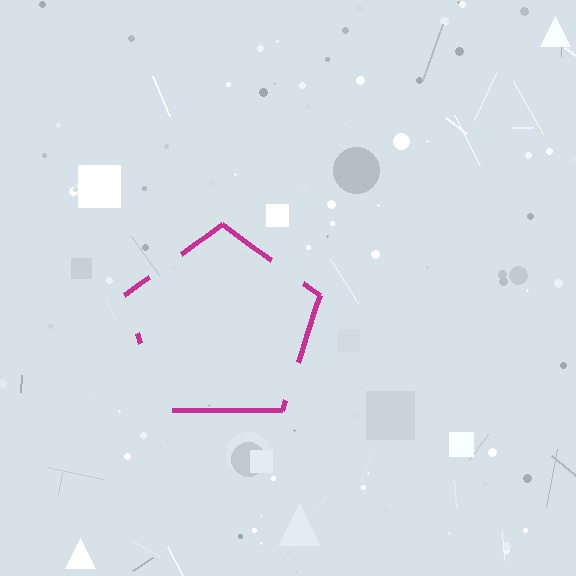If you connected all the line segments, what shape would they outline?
They would outline a pentagon.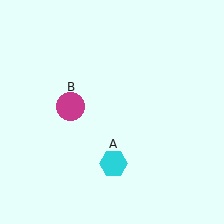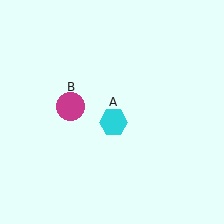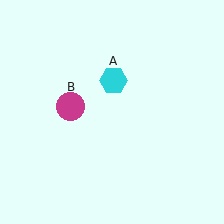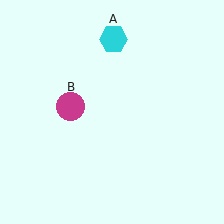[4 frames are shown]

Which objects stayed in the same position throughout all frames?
Magenta circle (object B) remained stationary.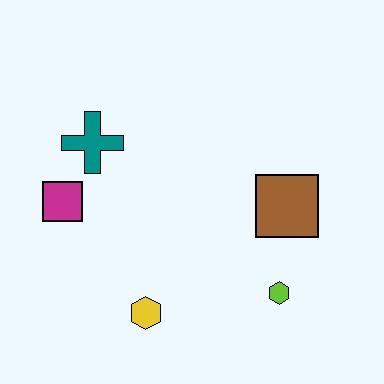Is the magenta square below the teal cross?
Yes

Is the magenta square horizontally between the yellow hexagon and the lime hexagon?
No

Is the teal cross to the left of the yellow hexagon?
Yes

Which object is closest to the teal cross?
The magenta square is closest to the teal cross.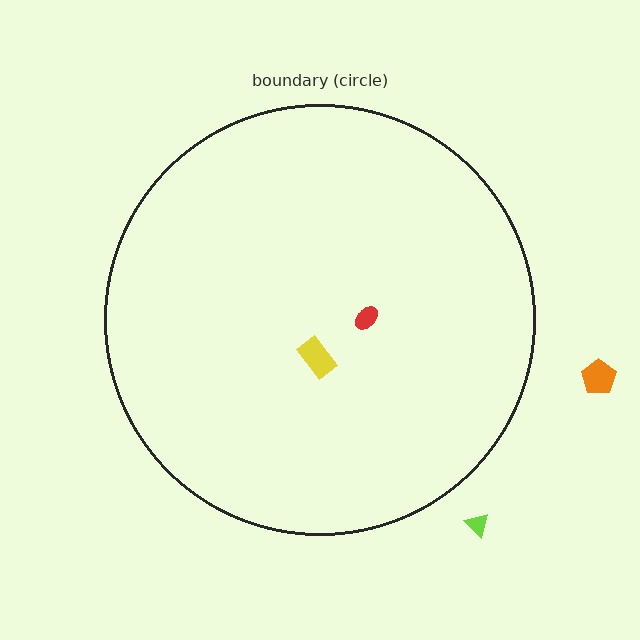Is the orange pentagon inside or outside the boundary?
Outside.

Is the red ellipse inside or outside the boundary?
Inside.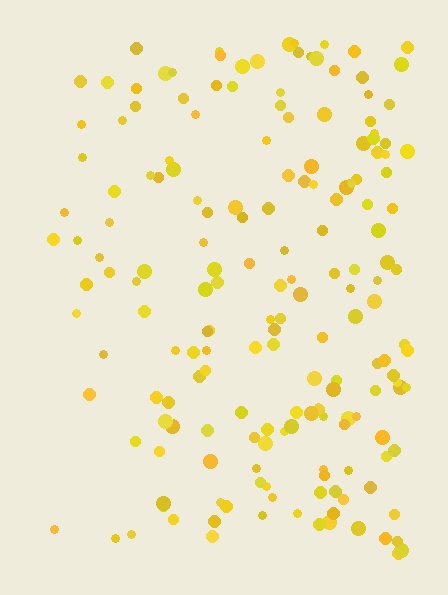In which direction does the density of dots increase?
From left to right, with the right side densest.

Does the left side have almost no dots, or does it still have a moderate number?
Still a moderate number, just noticeably fewer than the right.